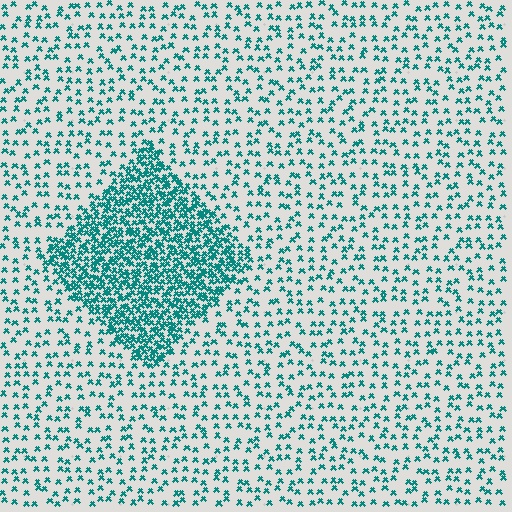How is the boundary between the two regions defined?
The boundary is defined by a change in element density (approximately 3.2x ratio). All elements are the same color, size, and shape.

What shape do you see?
I see a diamond.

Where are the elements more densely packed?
The elements are more densely packed inside the diamond boundary.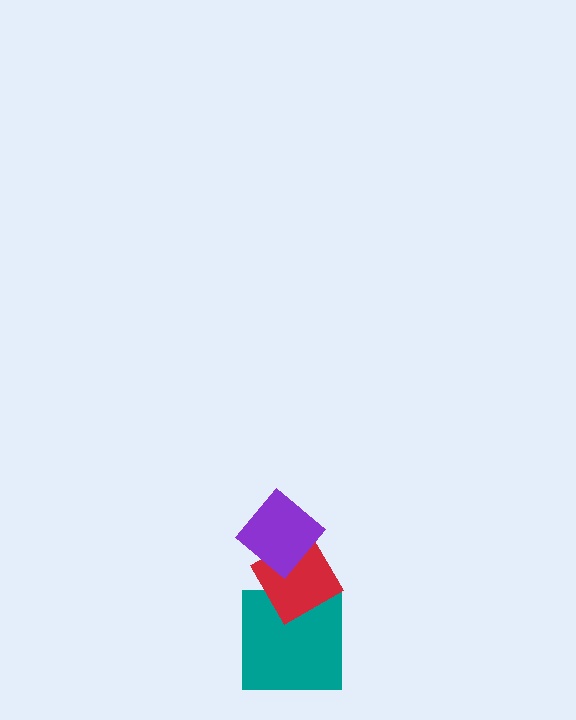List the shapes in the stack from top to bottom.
From top to bottom: the purple diamond, the red diamond, the teal square.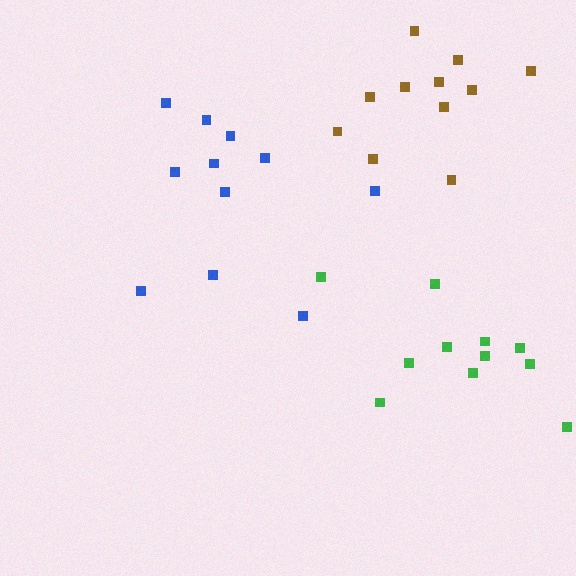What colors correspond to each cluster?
The clusters are colored: green, blue, brown.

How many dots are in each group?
Group 1: 11 dots, Group 2: 11 dots, Group 3: 11 dots (33 total).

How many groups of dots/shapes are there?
There are 3 groups.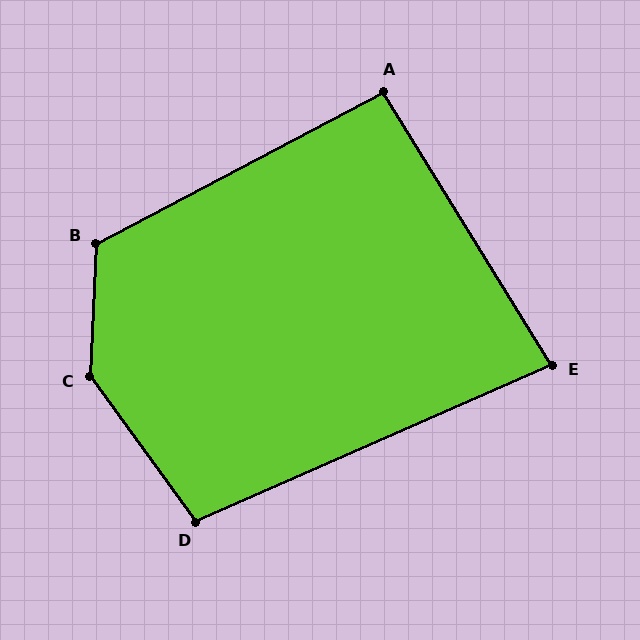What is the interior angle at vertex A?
Approximately 94 degrees (approximately right).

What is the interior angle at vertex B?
Approximately 120 degrees (obtuse).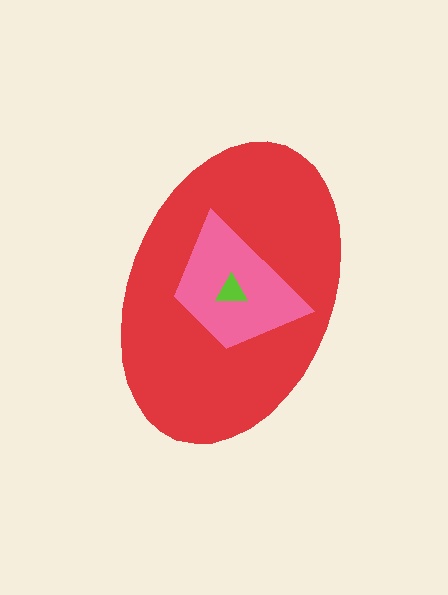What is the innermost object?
The lime triangle.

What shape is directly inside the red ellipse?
The pink trapezoid.